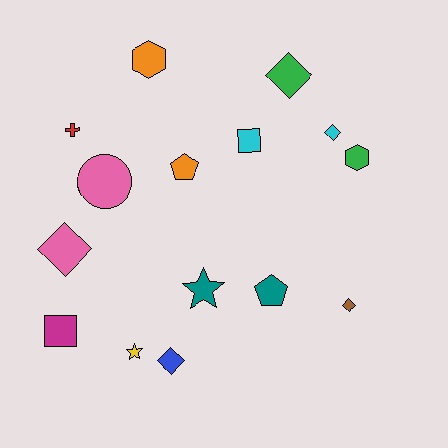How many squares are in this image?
There are 2 squares.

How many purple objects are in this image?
There are no purple objects.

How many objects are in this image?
There are 15 objects.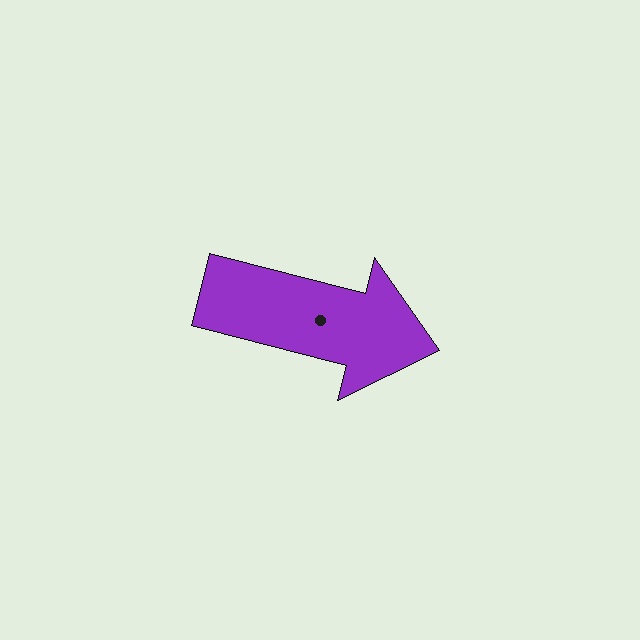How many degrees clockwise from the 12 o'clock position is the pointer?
Approximately 104 degrees.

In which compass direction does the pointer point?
East.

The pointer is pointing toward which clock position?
Roughly 3 o'clock.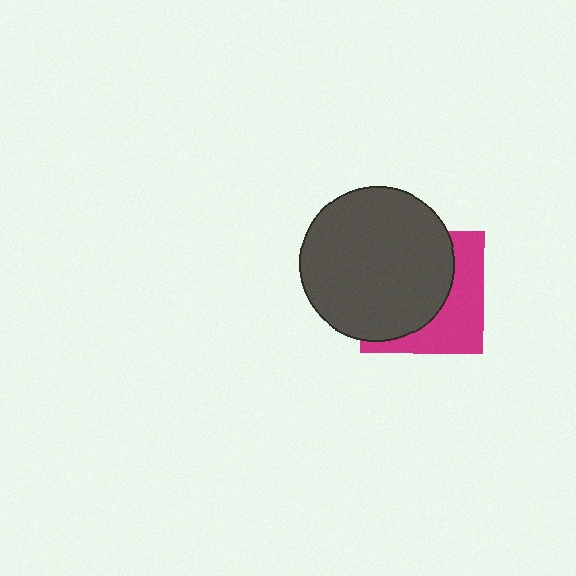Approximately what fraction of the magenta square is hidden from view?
Roughly 61% of the magenta square is hidden behind the dark gray circle.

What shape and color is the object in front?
The object in front is a dark gray circle.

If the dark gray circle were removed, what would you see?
You would see the complete magenta square.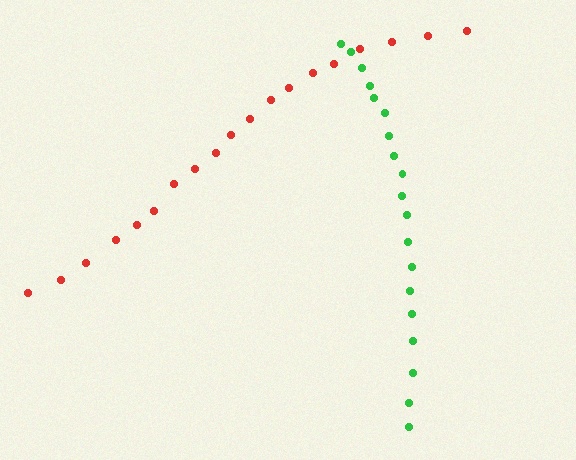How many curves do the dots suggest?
There are 2 distinct paths.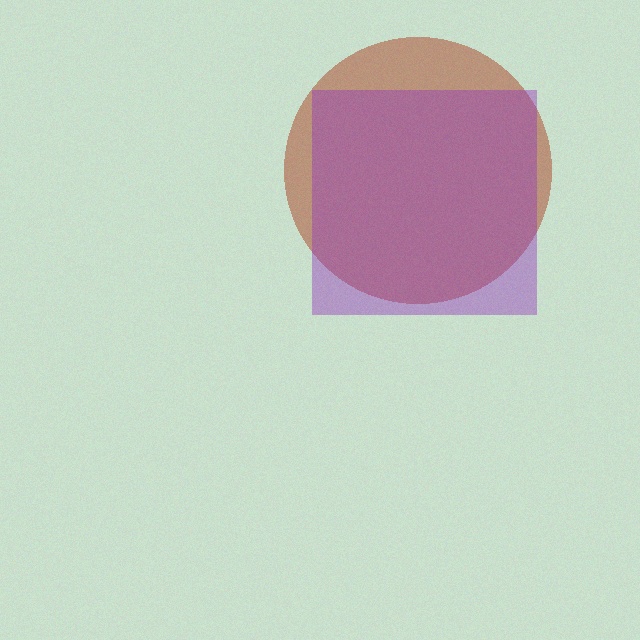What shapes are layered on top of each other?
The layered shapes are: a brown circle, a purple square.